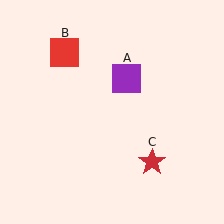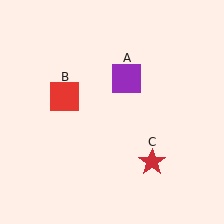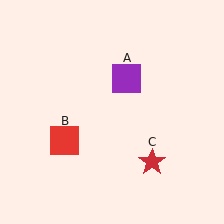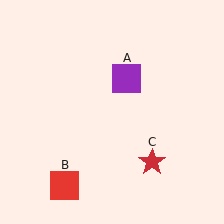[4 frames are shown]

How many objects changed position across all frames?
1 object changed position: red square (object B).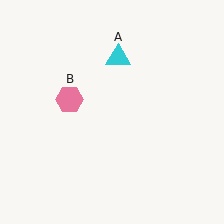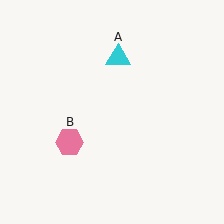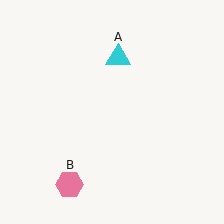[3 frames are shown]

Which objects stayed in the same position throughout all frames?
Cyan triangle (object A) remained stationary.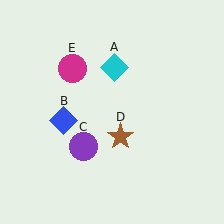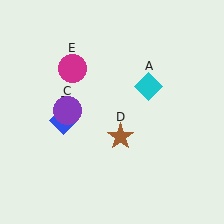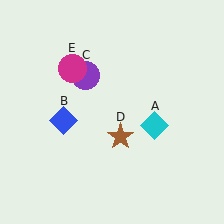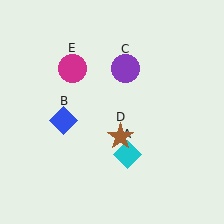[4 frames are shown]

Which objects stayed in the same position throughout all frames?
Blue diamond (object B) and brown star (object D) and magenta circle (object E) remained stationary.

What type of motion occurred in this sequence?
The cyan diamond (object A), purple circle (object C) rotated clockwise around the center of the scene.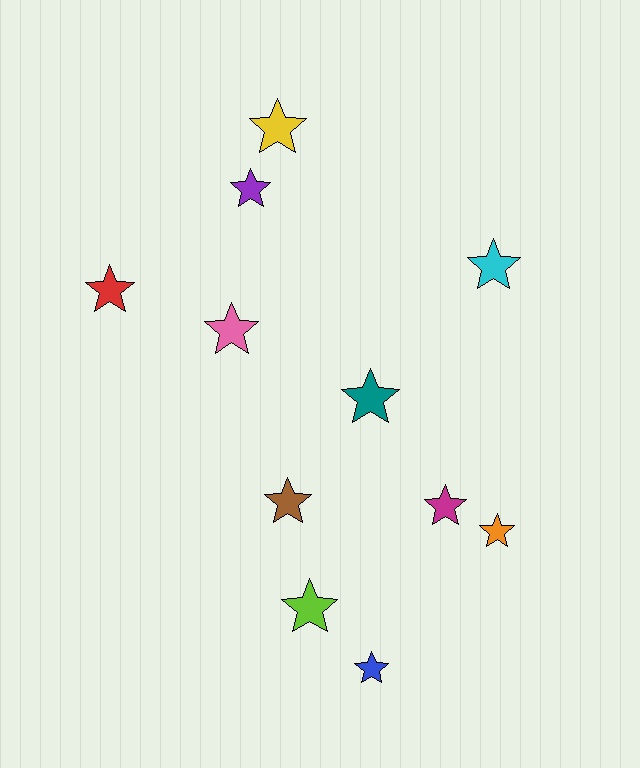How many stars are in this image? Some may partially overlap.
There are 11 stars.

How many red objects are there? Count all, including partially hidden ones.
There is 1 red object.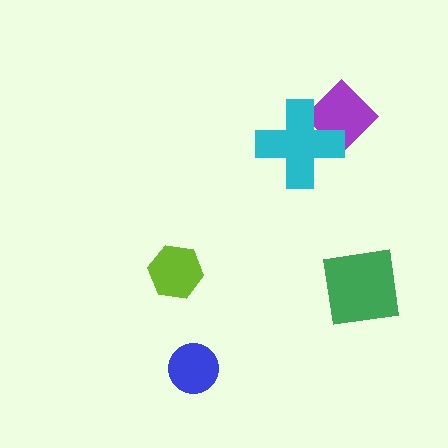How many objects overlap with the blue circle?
0 objects overlap with the blue circle.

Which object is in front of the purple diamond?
The cyan cross is in front of the purple diamond.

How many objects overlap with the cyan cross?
1 object overlaps with the cyan cross.